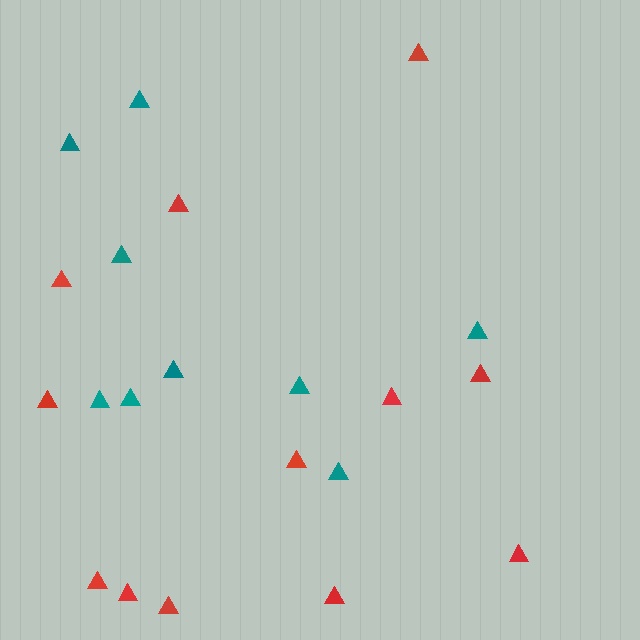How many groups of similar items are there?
There are 2 groups: one group of red triangles (12) and one group of teal triangles (9).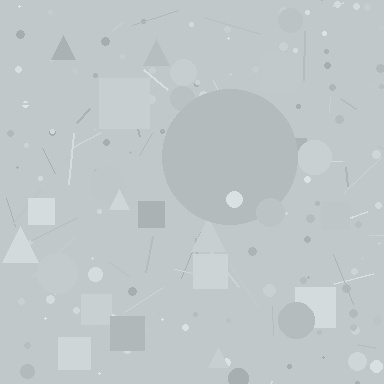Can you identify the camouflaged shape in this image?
The camouflaged shape is a circle.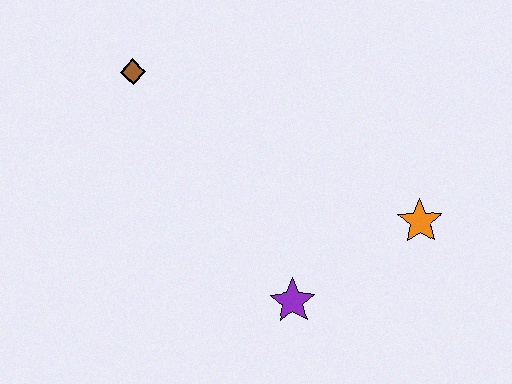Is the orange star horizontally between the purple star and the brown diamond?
No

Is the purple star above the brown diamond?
No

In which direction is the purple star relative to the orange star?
The purple star is to the left of the orange star.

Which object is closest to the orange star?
The purple star is closest to the orange star.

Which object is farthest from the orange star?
The brown diamond is farthest from the orange star.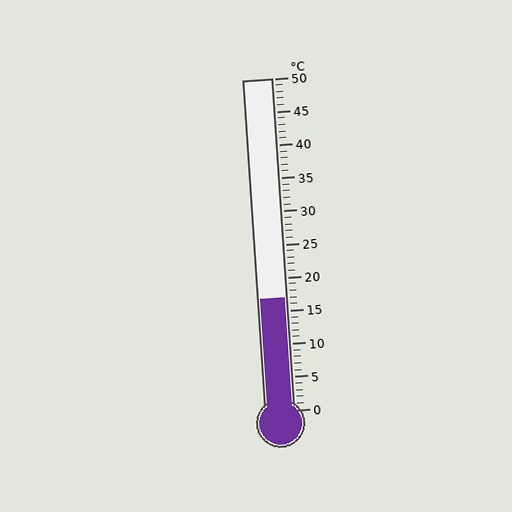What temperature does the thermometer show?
The thermometer shows approximately 17°C.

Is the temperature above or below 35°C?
The temperature is below 35°C.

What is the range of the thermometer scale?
The thermometer scale ranges from 0°C to 50°C.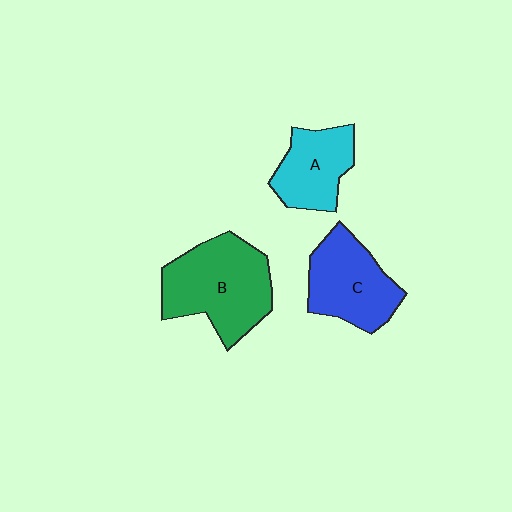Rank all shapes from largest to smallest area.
From largest to smallest: B (green), C (blue), A (cyan).